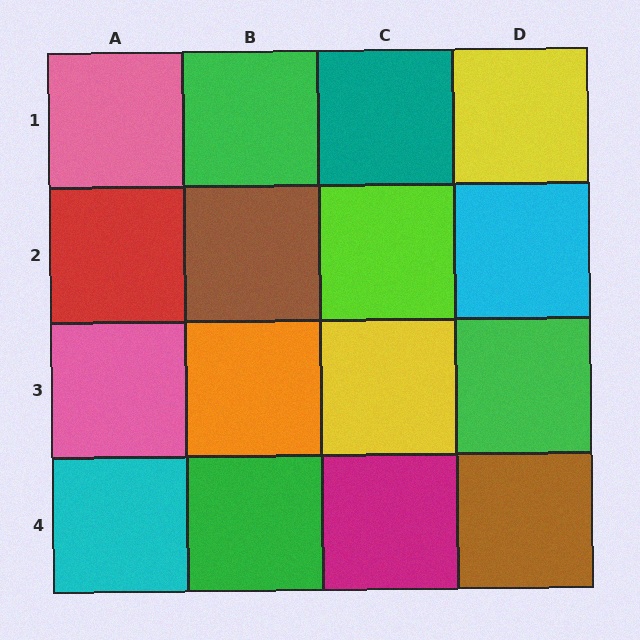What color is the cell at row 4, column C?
Magenta.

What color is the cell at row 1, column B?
Green.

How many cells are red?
1 cell is red.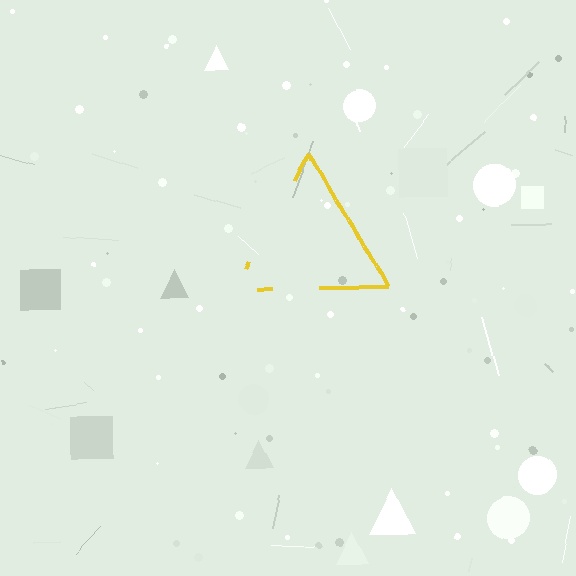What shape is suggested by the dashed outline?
The dashed outline suggests a triangle.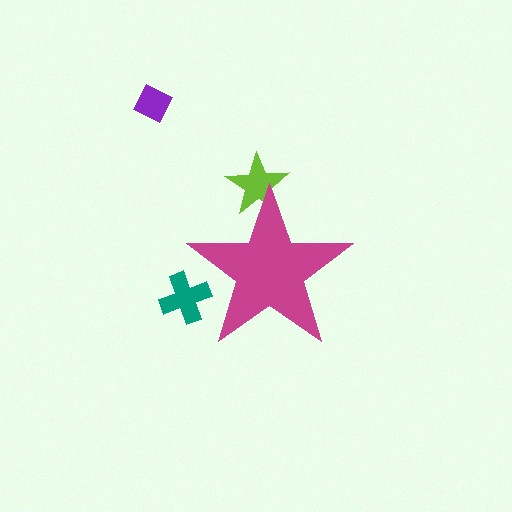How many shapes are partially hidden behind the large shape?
2 shapes are partially hidden.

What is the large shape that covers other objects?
A magenta star.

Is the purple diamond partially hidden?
No, the purple diamond is fully visible.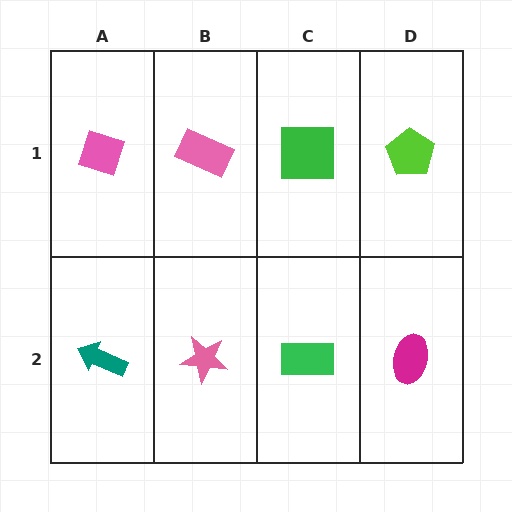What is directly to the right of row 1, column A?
A pink rectangle.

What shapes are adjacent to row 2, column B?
A pink rectangle (row 1, column B), a teal arrow (row 2, column A), a green rectangle (row 2, column C).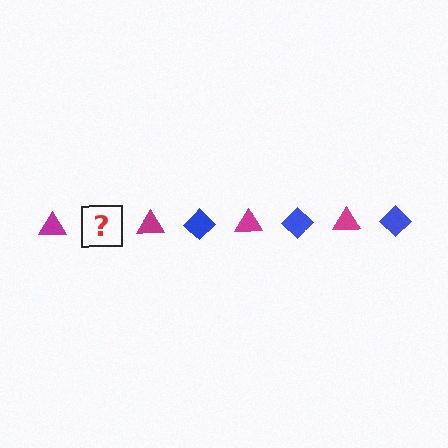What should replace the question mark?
The question mark should be replaced with a blue diamond.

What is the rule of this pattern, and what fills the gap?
The rule is that the pattern alternates between magenta triangle and blue diamond. The gap should be filled with a blue diamond.